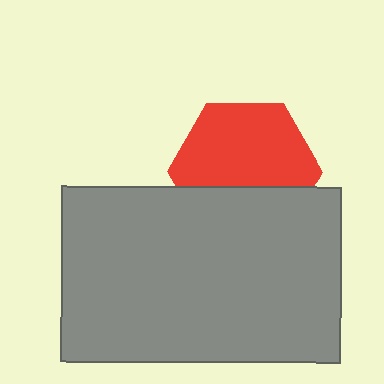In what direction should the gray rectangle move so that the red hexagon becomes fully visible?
The gray rectangle should move down. That is the shortest direction to clear the overlap and leave the red hexagon fully visible.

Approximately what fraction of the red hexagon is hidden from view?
Roughly 37% of the red hexagon is hidden behind the gray rectangle.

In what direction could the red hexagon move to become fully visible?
The red hexagon could move up. That would shift it out from behind the gray rectangle entirely.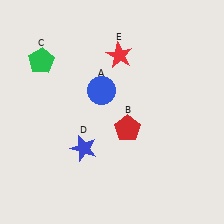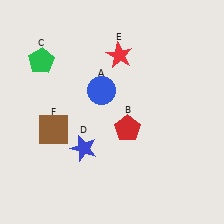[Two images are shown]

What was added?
A brown square (F) was added in Image 2.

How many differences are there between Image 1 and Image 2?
There is 1 difference between the two images.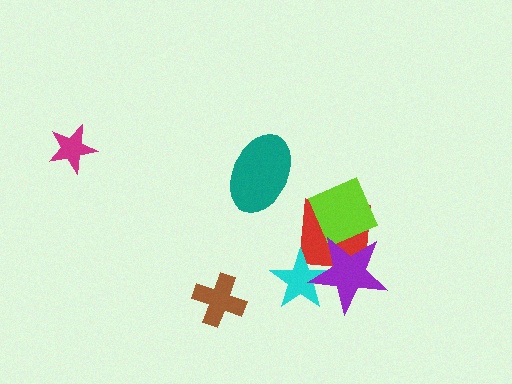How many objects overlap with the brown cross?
0 objects overlap with the brown cross.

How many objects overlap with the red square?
3 objects overlap with the red square.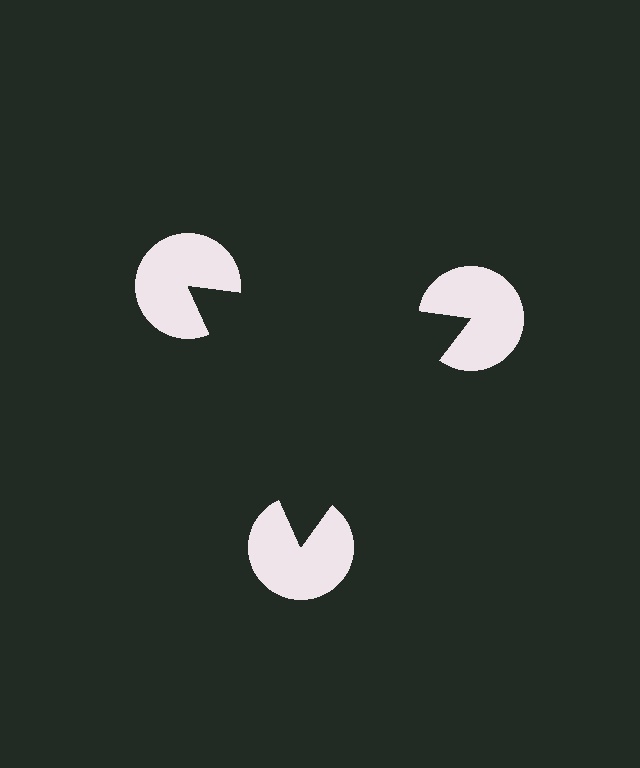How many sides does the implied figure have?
3 sides.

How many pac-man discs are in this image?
There are 3 — one at each vertex of the illusory triangle.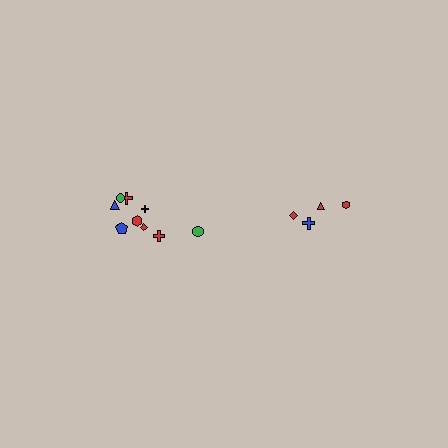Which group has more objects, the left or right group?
The left group.